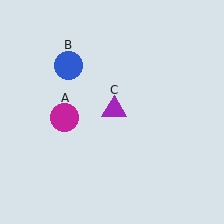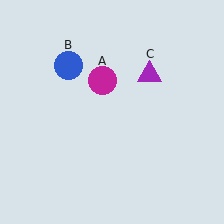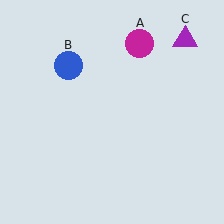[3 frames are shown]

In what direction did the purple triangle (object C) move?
The purple triangle (object C) moved up and to the right.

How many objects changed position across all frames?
2 objects changed position: magenta circle (object A), purple triangle (object C).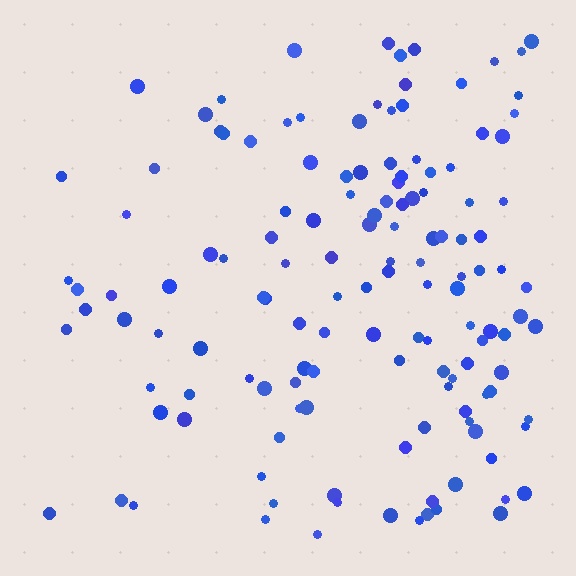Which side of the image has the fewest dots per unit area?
The left.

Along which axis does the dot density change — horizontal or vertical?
Horizontal.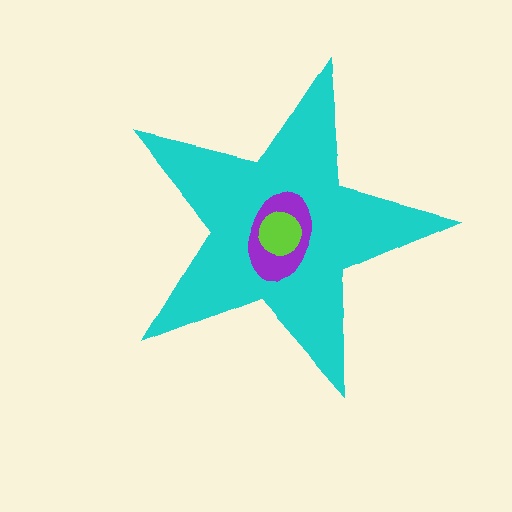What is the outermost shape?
The cyan star.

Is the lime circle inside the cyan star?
Yes.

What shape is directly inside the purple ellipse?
The lime circle.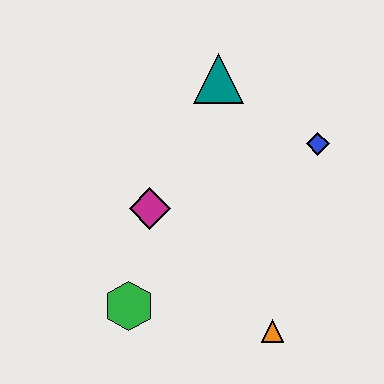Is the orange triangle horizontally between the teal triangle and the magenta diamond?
No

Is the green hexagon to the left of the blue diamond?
Yes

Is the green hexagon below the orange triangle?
No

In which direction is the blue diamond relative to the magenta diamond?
The blue diamond is to the right of the magenta diamond.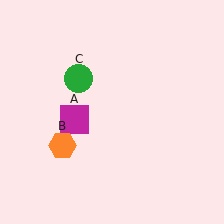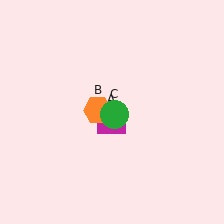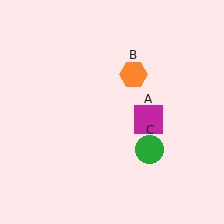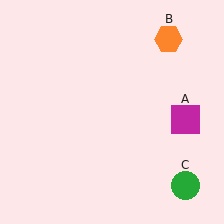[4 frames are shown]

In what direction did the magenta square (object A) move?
The magenta square (object A) moved right.